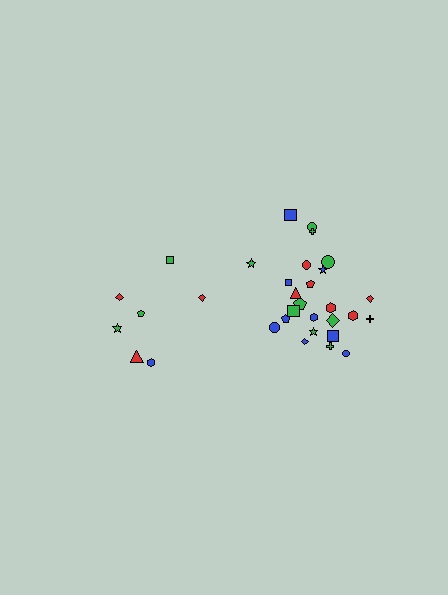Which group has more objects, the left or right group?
The right group.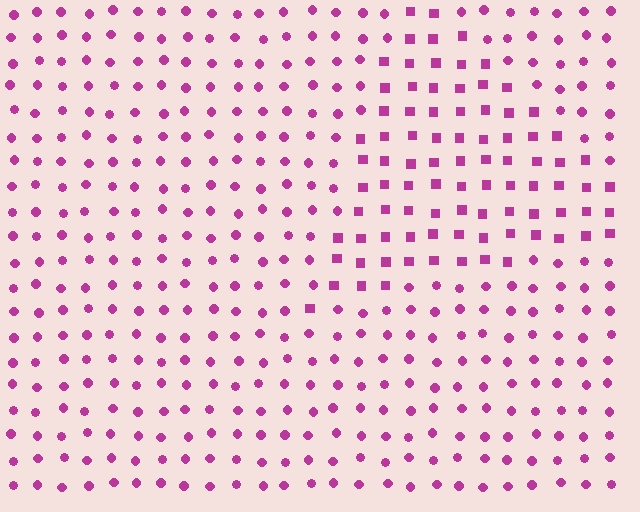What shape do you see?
I see a triangle.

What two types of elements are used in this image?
The image uses squares inside the triangle region and circles outside it.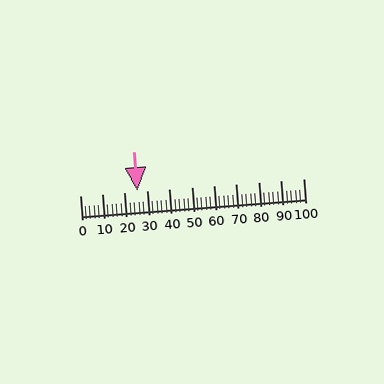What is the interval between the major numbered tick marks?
The major tick marks are spaced 10 units apart.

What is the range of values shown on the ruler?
The ruler shows values from 0 to 100.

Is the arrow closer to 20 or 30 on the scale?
The arrow is closer to 30.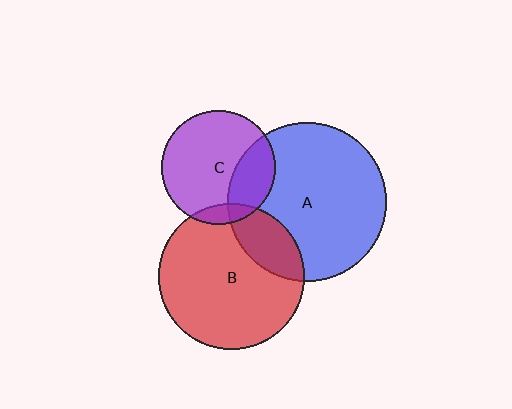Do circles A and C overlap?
Yes.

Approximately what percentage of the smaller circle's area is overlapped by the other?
Approximately 25%.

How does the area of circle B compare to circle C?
Approximately 1.6 times.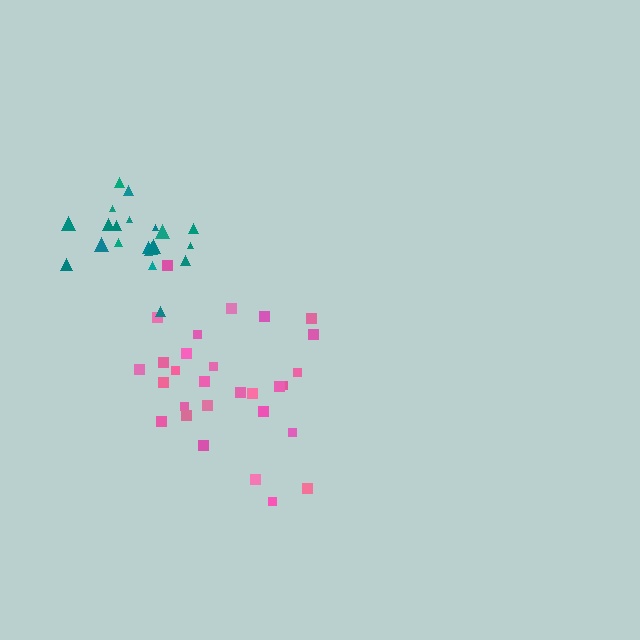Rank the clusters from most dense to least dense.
teal, pink.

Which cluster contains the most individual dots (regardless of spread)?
Pink (29).